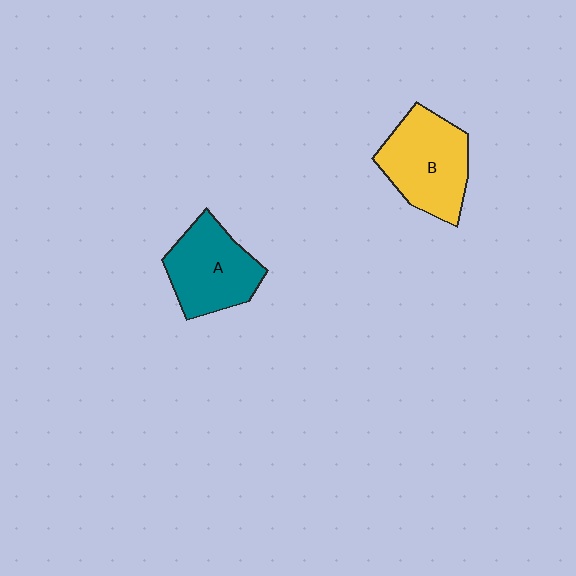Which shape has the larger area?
Shape B (yellow).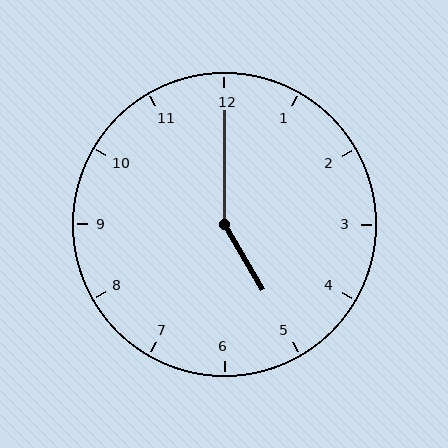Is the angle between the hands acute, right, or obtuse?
It is obtuse.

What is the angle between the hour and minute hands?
Approximately 150 degrees.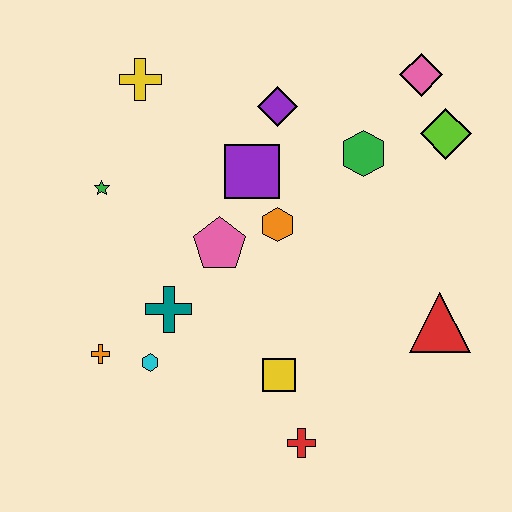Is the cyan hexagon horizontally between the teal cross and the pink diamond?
No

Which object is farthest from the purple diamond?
The red cross is farthest from the purple diamond.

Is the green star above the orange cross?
Yes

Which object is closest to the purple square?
The orange hexagon is closest to the purple square.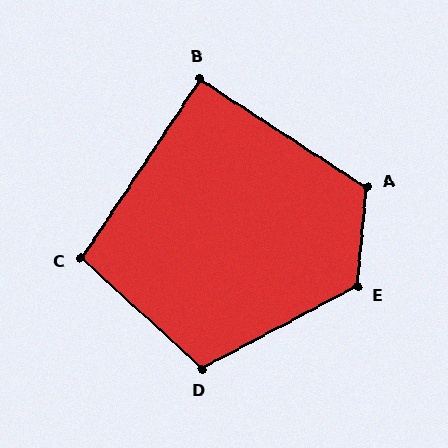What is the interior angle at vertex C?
Approximately 99 degrees (obtuse).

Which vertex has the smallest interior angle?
B, at approximately 91 degrees.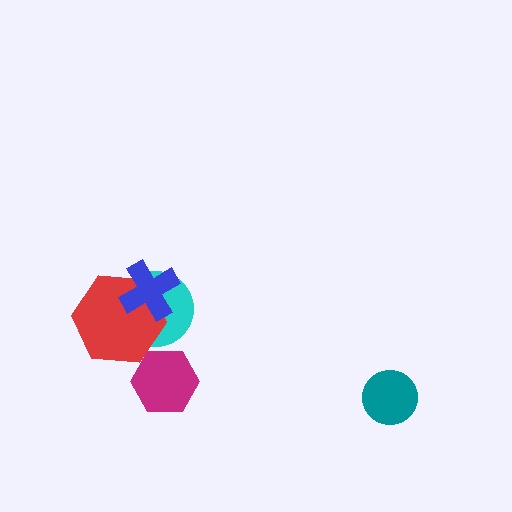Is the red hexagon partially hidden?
Yes, it is partially covered by another shape.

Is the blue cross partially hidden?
No, no other shape covers it.